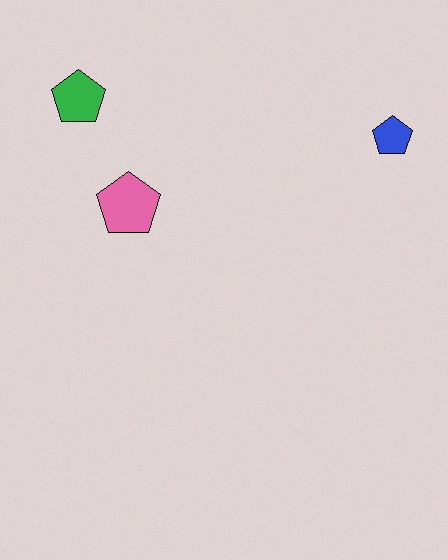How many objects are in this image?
There are 3 objects.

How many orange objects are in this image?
There are no orange objects.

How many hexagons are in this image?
There are no hexagons.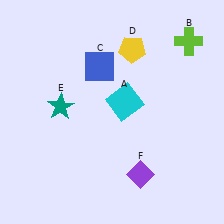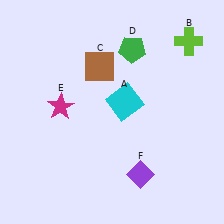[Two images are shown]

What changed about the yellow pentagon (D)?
In Image 1, D is yellow. In Image 2, it changed to green.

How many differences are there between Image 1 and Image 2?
There are 3 differences between the two images.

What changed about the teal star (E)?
In Image 1, E is teal. In Image 2, it changed to magenta.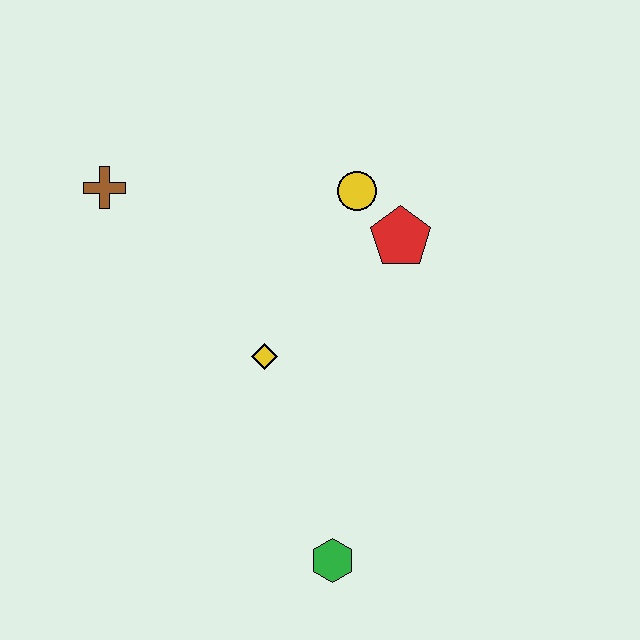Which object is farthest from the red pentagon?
The green hexagon is farthest from the red pentagon.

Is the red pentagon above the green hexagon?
Yes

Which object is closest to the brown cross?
The yellow diamond is closest to the brown cross.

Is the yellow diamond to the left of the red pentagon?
Yes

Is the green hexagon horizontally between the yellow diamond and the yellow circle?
Yes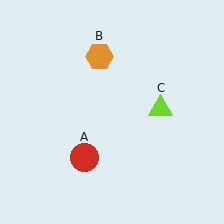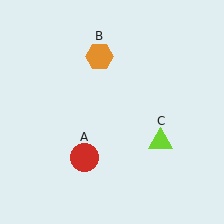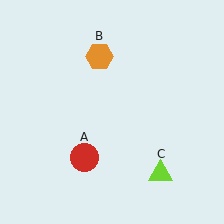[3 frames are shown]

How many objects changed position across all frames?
1 object changed position: lime triangle (object C).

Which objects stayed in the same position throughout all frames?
Red circle (object A) and orange hexagon (object B) remained stationary.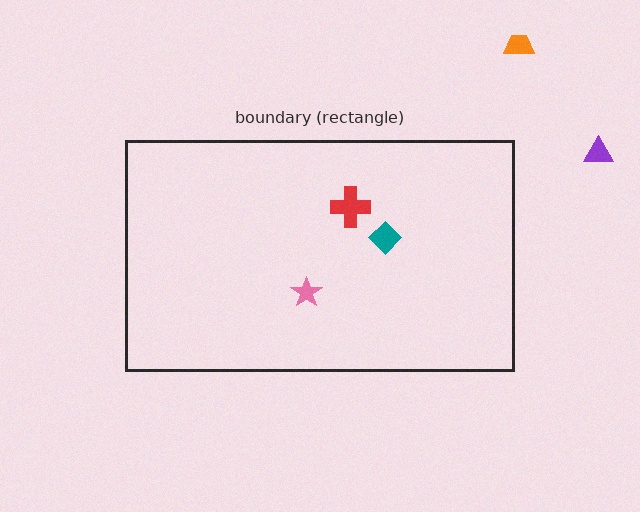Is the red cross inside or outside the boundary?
Inside.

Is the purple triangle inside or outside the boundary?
Outside.